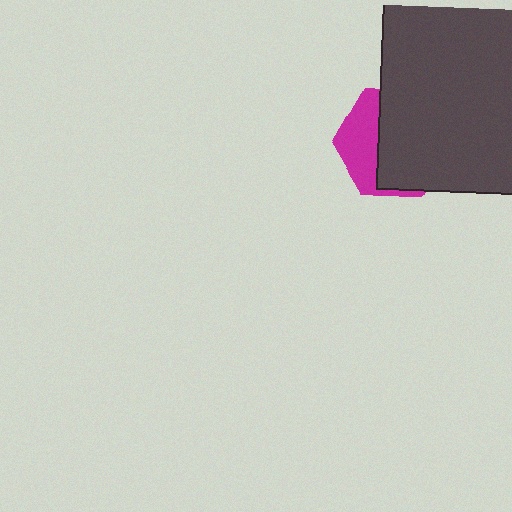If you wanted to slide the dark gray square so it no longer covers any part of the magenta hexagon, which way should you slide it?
Slide it right — that is the most direct way to separate the two shapes.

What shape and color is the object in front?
The object in front is a dark gray square.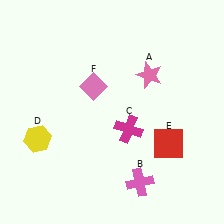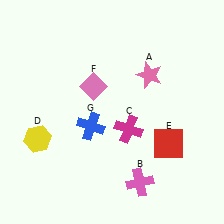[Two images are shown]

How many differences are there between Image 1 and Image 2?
There is 1 difference between the two images.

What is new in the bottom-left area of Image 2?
A blue cross (G) was added in the bottom-left area of Image 2.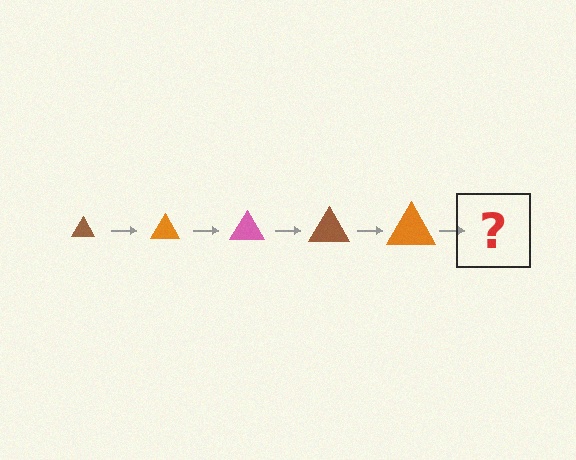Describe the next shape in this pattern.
It should be a pink triangle, larger than the previous one.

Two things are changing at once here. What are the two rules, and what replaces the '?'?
The two rules are that the triangle grows larger each step and the color cycles through brown, orange, and pink. The '?' should be a pink triangle, larger than the previous one.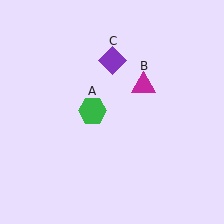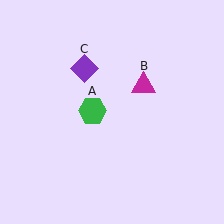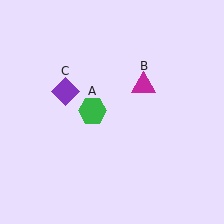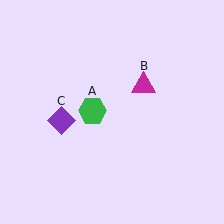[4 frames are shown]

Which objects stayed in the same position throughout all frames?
Green hexagon (object A) and magenta triangle (object B) remained stationary.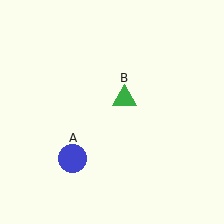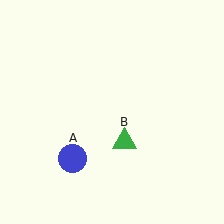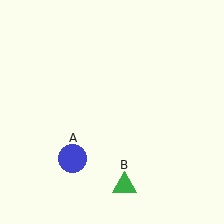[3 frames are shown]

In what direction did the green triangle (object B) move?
The green triangle (object B) moved down.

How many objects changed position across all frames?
1 object changed position: green triangle (object B).